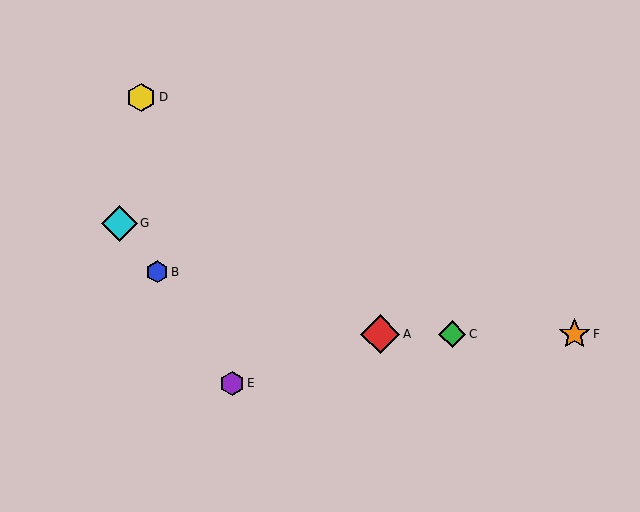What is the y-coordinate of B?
Object B is at y≈272.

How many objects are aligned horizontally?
3 objects (A, C, F) are aligned horizontally.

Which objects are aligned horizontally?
Objects A, C, F are aligned horizontally.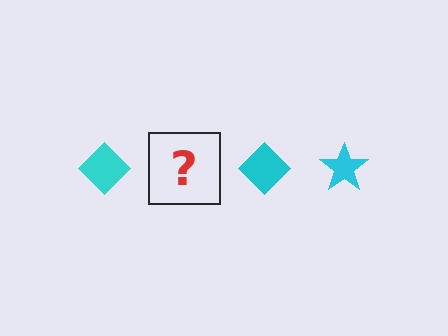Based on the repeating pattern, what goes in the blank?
The blank should be a cyan star.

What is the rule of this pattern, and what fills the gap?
The rule is that the pattern cycles through diamond, star shapes in cyan. The gap should be filled with a cyan star.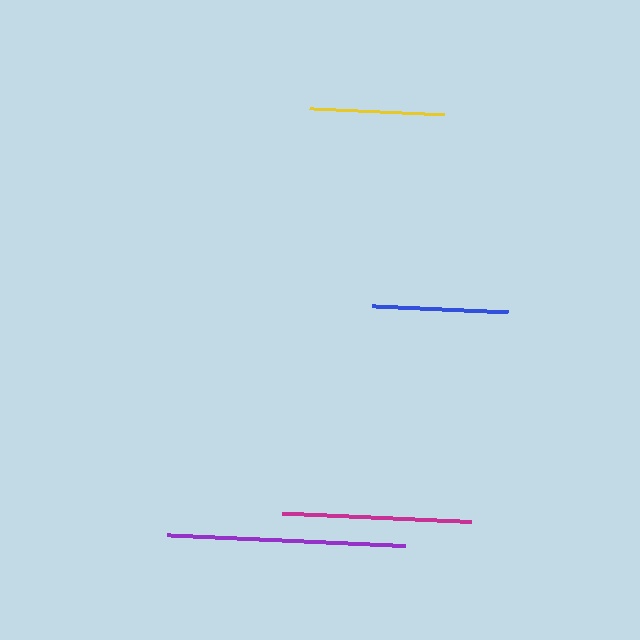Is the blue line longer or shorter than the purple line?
The purple line is longer than the blue line.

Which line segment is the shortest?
The yellow line is the shortest at approximately 135 pixels.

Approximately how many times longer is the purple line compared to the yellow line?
The purple line is approximately 1.8 times the length of the yellow line.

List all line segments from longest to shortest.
From longest to shortest: purple, magenta, blue, yellow.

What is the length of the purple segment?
The purple segment is approximately 237 pixels long.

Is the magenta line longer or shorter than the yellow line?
The magenta line is longer than the yellow line.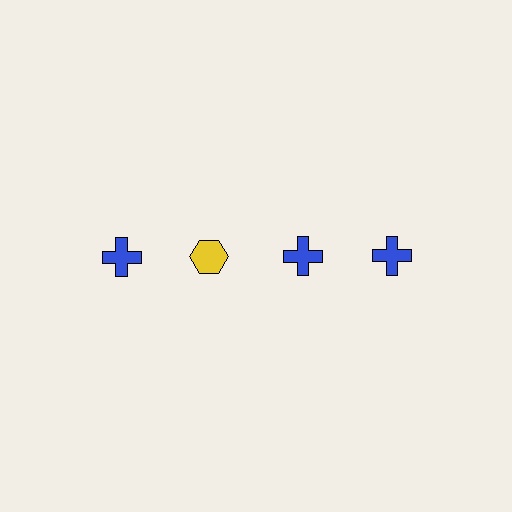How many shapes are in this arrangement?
There are 4 shapes arranged in a grid pattern.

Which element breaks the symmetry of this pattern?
The yellow hexagon in the top row, second from left column breaks the symmetry. All other shapes are blue crosses.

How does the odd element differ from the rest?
It differs in both color (yellow instead of blue) and shape (hexagon instead of cross).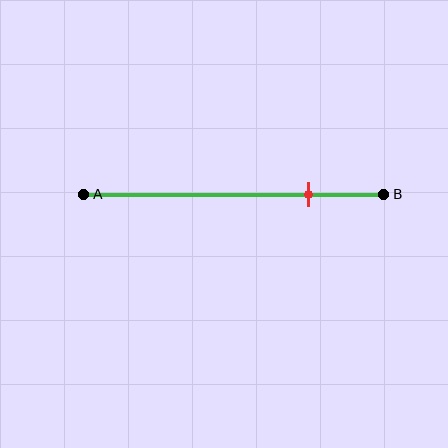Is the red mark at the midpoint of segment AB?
No, the mark is at about 75% from A, not at the 50% midpoint.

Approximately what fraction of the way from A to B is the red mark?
The red mark is approximately 75% of the way from A to B.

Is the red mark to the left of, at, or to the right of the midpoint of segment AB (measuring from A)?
The red mark is to the right of the midpoint of segment AB.